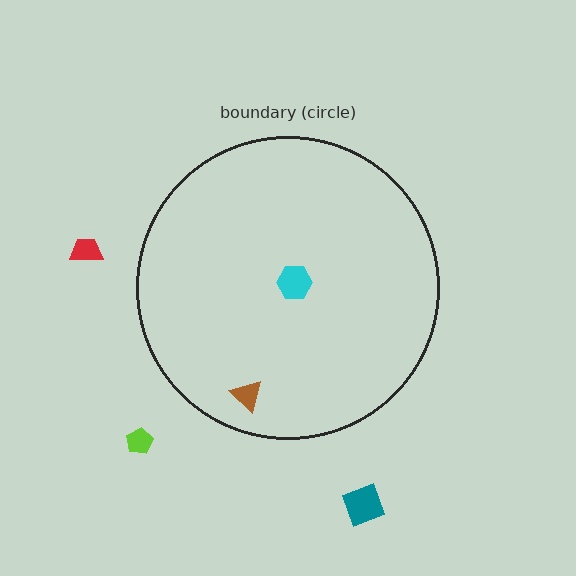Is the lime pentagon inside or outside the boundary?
Outside.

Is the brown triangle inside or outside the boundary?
Inside.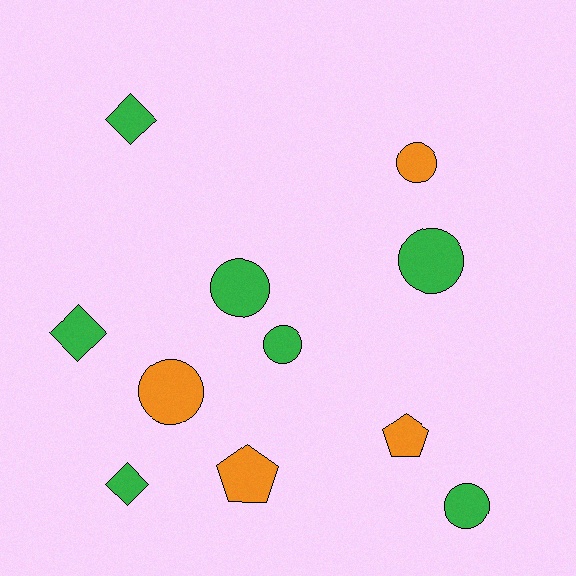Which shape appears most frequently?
Circle, with 6 objects.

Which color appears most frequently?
Green, with 7 objects.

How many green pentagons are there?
There are no green pentagons.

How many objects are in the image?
There are 11 objects.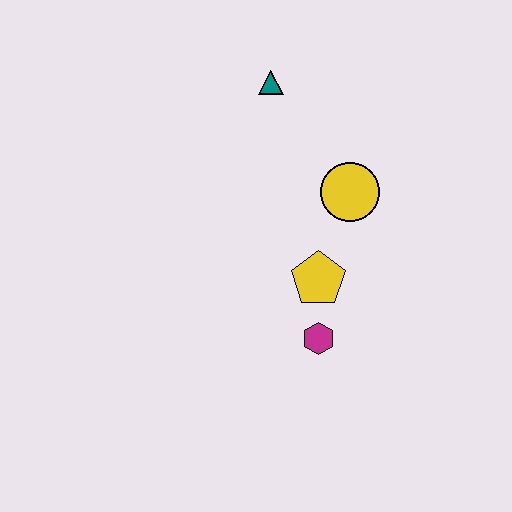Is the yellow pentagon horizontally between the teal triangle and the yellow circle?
Yes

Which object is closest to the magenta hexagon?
The yellow pentagon is closest to the magenta hexagon.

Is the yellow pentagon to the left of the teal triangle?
No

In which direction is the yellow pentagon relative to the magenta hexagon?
The yellow pentagon is above the magenta hexagon.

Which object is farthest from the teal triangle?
The magenta hexagon is farthest from the teal triangle.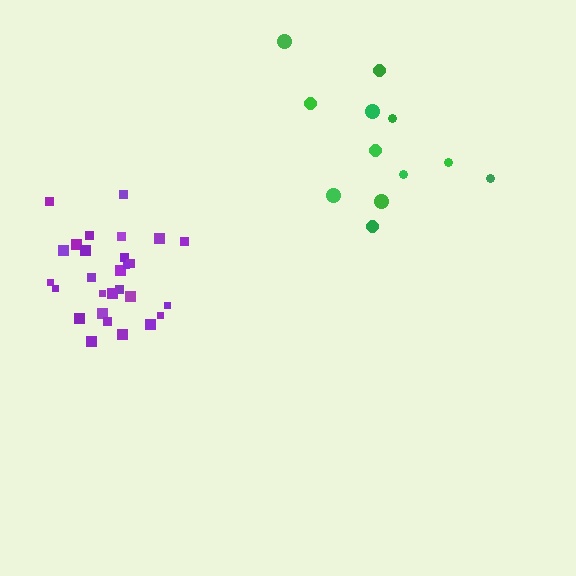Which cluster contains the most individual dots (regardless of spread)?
Purple (28).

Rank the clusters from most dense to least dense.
purple, green.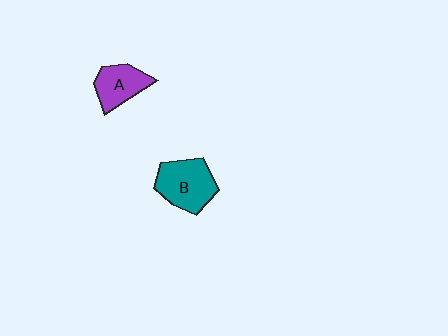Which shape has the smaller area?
Shape A (purple).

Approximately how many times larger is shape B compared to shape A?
Approximately 1.3 times.